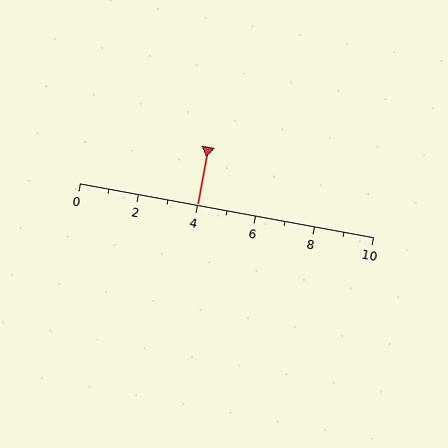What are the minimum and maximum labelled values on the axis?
The axis runs from 0 to 10.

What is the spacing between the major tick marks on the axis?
The major ticks are spaced 2 apart.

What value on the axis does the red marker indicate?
The marker indicates approximately 4.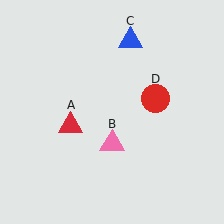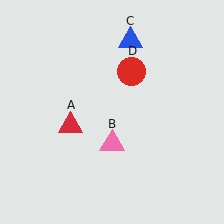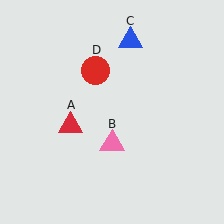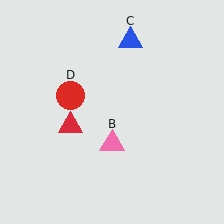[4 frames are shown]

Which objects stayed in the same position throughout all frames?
Red triangle (object A) and pink triangle (object B) and blue triangle (object C) remained stationary.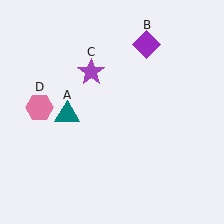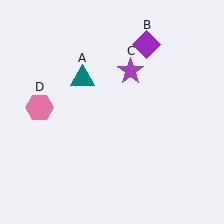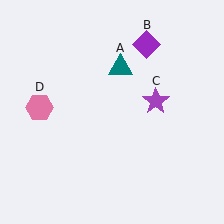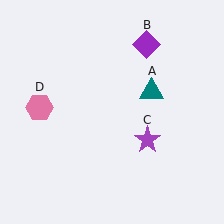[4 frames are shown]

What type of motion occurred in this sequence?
The teal triangle (object A), purple star (object C) rotated clockwise around the center of the scene.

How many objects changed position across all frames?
2 objects changed position: teal triangle (object A), purple star (object C).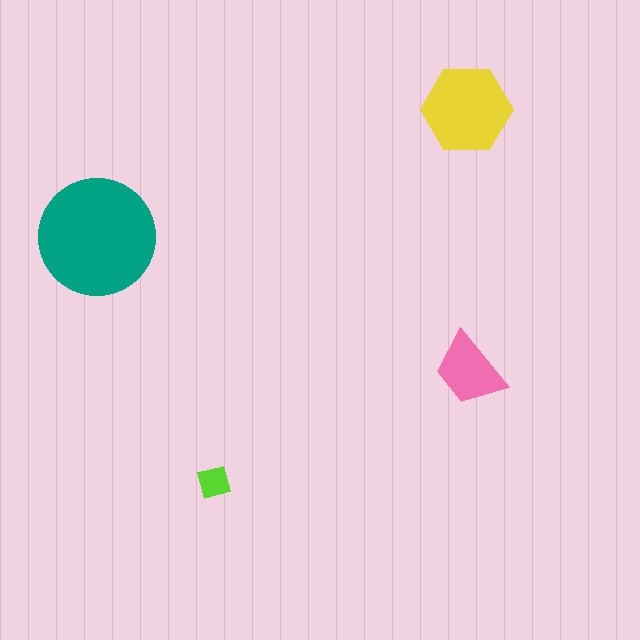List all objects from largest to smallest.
The teal circle, the yellow hexagon, the pink trapezoid, the lime diamond.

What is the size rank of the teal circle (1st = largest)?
1st.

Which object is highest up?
The yellow hexagon is topmost.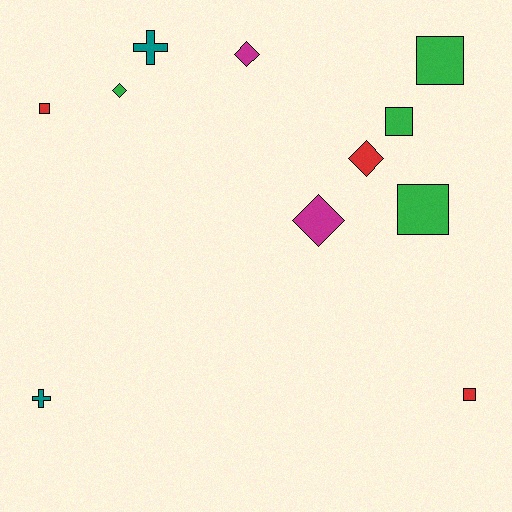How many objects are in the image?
There are 11 objects.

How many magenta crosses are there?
There are no magenta crosses.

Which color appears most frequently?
Green, with 4 objects.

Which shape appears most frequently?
Square, with 5 objects.